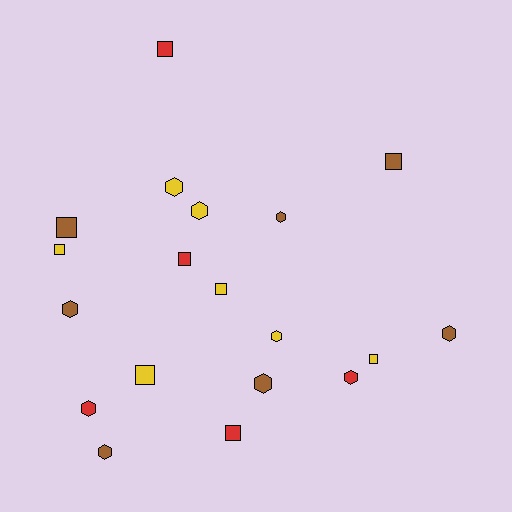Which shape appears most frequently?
Hexagon, with 10 objects.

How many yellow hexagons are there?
There are 3 yellow hexagons.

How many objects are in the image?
There are 19 objects.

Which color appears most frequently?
Brown, with 7 objects.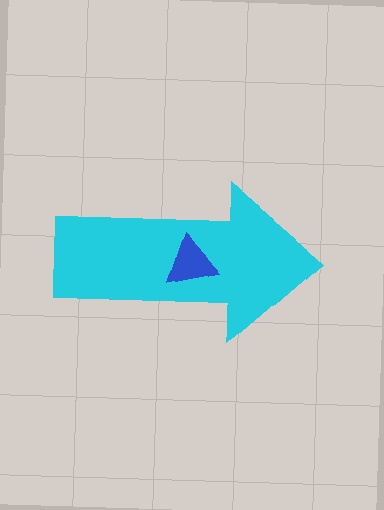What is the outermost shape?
The cyan arrow.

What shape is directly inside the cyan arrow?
The blue triangle.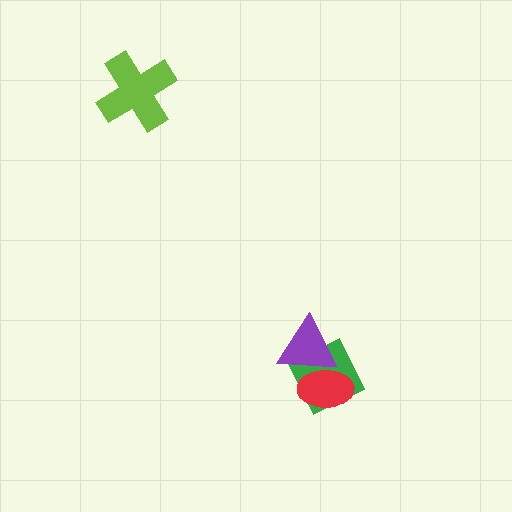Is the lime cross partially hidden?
No, no other shape covers it.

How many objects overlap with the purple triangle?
2 objects overlap with the purple triangle.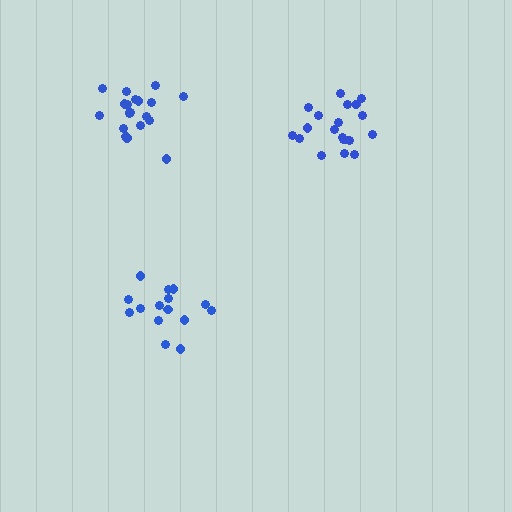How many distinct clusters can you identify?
There are 3 distinct clusters.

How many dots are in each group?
Group 1: 15 dots, Group 2: 20 dots, Group 3: 20 dots (55 total).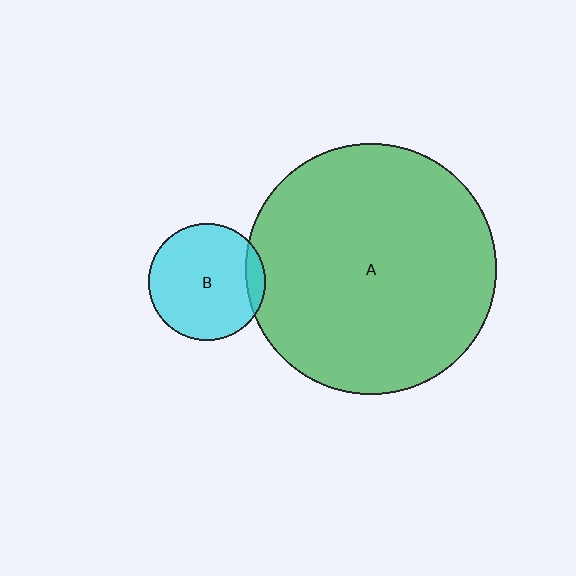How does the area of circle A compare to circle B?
Approximately 4.6 times.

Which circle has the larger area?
Circle A (green).